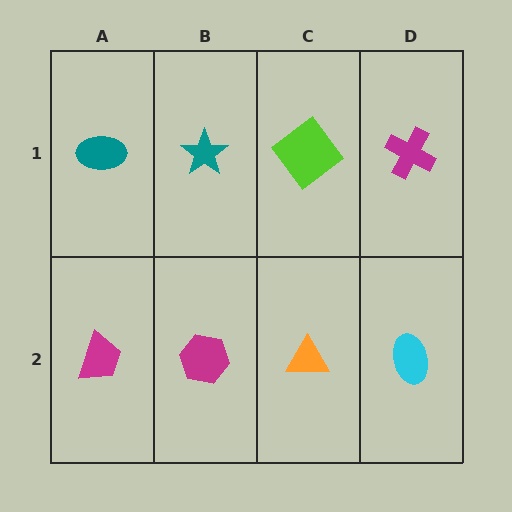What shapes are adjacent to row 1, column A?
A magenta trapezoid (row 2, column A), a teal star (row 1, column B).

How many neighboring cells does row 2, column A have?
2.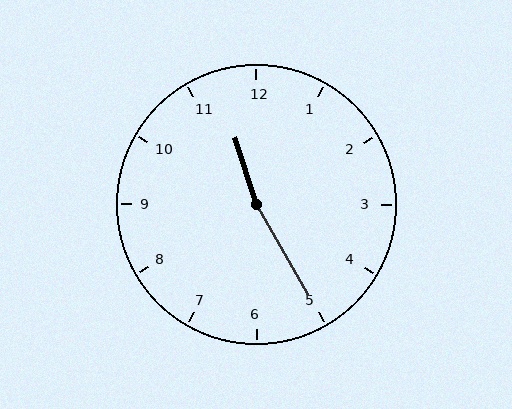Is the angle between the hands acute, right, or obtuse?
It is obtuse.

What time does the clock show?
11:25.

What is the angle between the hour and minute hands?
Approximately 168 degrees.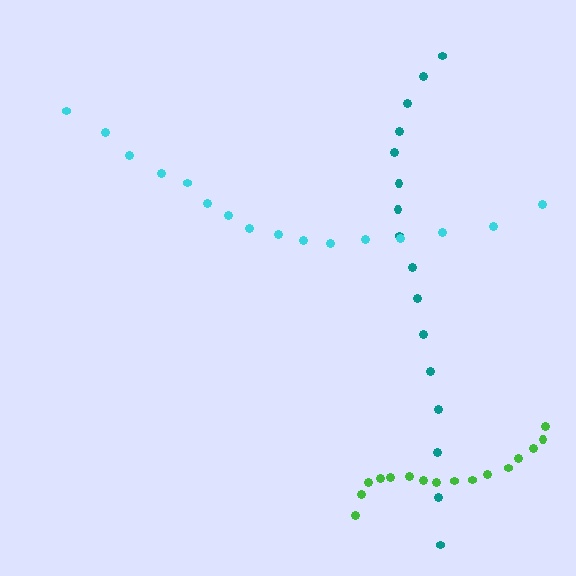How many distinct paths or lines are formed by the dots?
There are 3 distinct paths.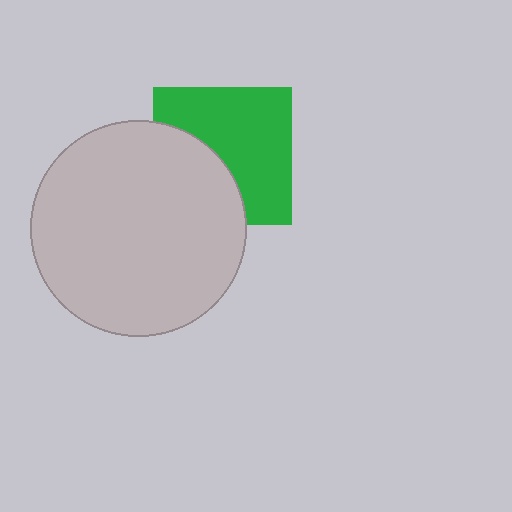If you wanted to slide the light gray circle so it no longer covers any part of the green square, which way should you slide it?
Slide it toward the lower-left — that is the most direct way to separate the two shapes.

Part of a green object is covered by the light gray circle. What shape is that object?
It is a square.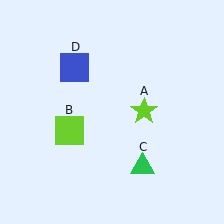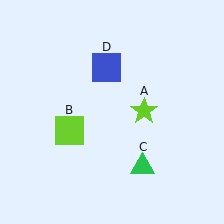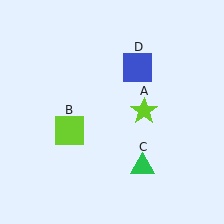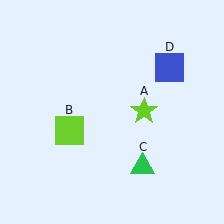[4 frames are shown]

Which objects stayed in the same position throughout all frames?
Lime star (object A) and lime square (object B) and green triangle (object C) remained stationary.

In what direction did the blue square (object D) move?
The blue square (object D) moved right.